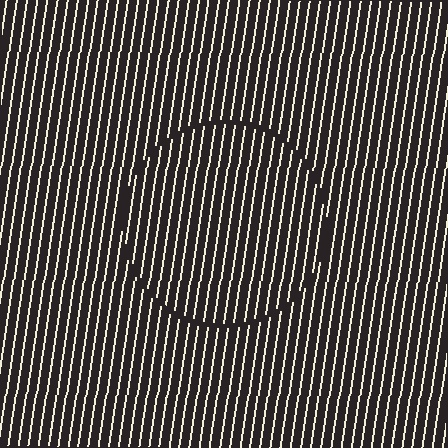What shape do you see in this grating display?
An illusory circle. The interior of the shape contains the same grating, shifted by half a period — the contour is defined by the phase discontinuity where line-ends from the inner and outer gratings abut.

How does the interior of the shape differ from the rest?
The interior of the shape contains the same grating, shifted by half a period — the contour is defined by the phase discontinuity where line-ends from the inner and outer gratings abut.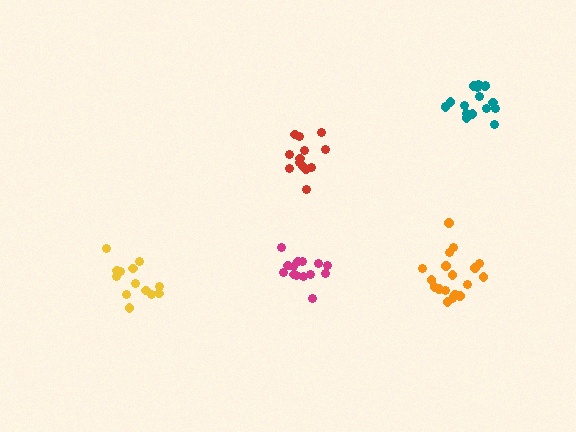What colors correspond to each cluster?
The clusters are colored: red, magenta, yellow, teal, orange.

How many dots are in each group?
Group 1: 13 dots, Group 2: 14 dots, Group 3: 13 dots, Group 4: 17 dots, Group 5: 18 dots (75 total).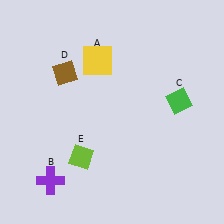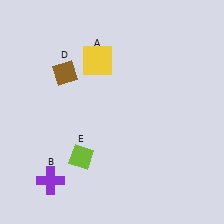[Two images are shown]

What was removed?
The green diamond (C) was removed in Image 2.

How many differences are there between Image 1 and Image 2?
There is 1 difference between the two images.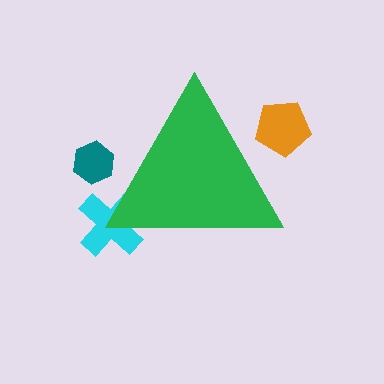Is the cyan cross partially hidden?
Yes, the cyan cross is partially hidden behind the green triangle.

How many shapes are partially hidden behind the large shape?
3 shapes are partially hidden.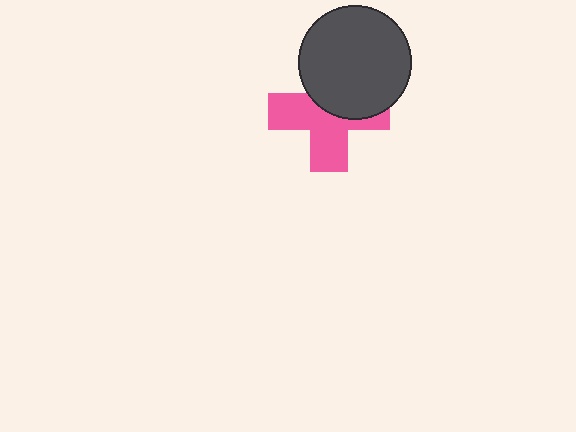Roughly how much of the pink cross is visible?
About half of it is visible (roughly 56%).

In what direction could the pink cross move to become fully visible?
The pink cross could move down. That would shift it out from behind the dark gray circle entirely.